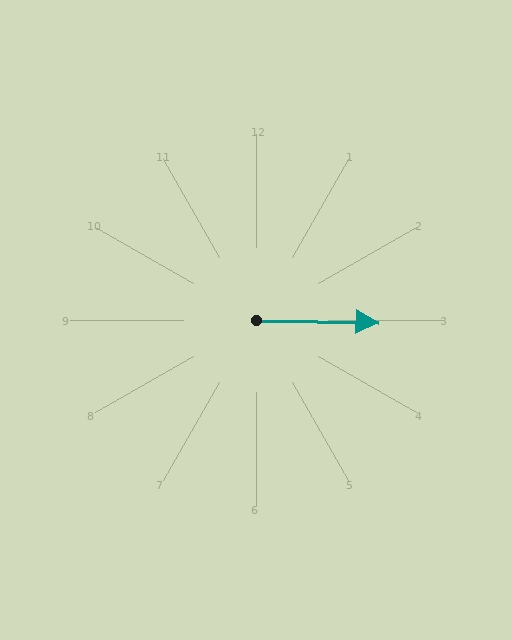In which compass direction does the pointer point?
East.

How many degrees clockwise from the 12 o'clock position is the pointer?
Approximately 91 degrees.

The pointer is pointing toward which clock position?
Roughly 3 o'clock.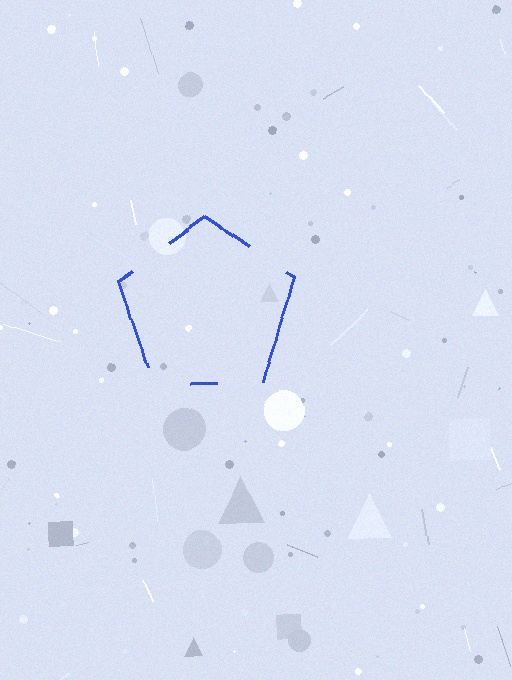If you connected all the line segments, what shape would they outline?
They would outline a pentagon.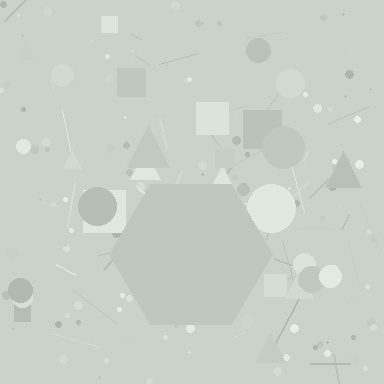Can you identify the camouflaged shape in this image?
The camouflaged shape is a hexagon.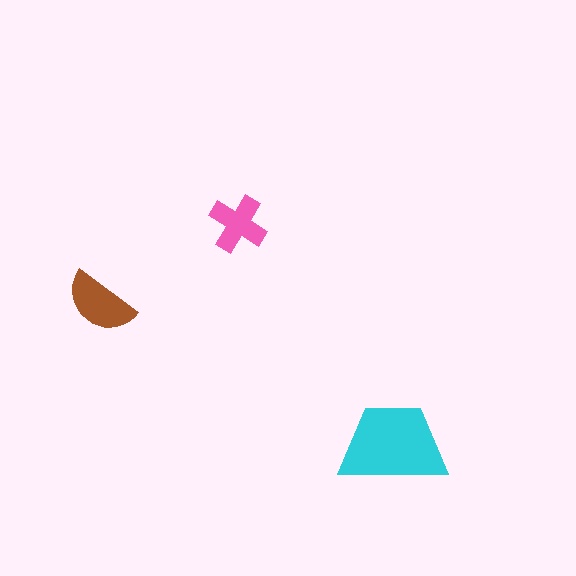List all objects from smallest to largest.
The pink cross, the brown semicircle, the cyan trapezoid.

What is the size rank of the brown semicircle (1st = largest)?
2nd.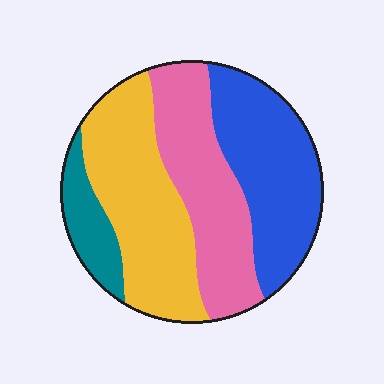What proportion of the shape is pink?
Pink covers about 30% of the shape.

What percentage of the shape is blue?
Blue covers 29% of the shape.